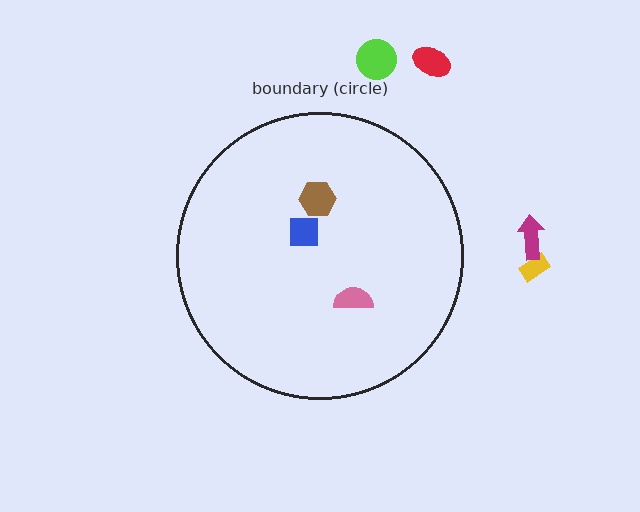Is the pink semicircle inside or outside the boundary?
Inside.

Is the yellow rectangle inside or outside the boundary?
Outside.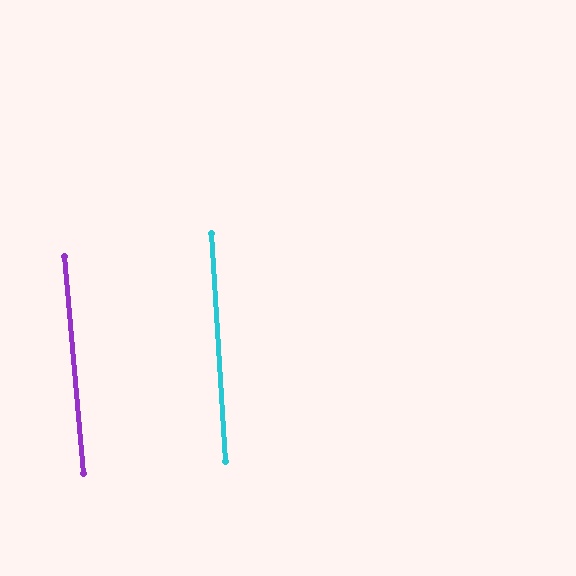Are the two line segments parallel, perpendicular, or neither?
Parallel — their directions differ by only 1.6°.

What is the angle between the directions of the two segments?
Approximately 2 degrees.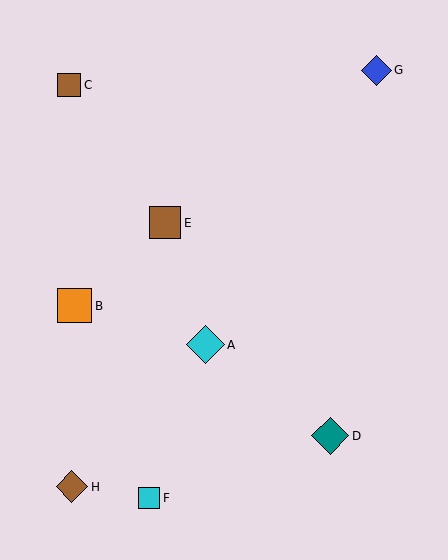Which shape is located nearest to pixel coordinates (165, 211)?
The brown square (labeled E) at (165, 223) is nearest to that location.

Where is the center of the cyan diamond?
The center of the cyan diamond is at (205, 345).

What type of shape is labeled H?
Shape H is a brown diamond.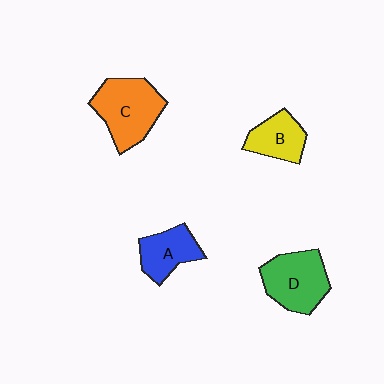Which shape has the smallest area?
Shape B (yellow).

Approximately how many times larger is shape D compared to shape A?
Approximately 1.4 times.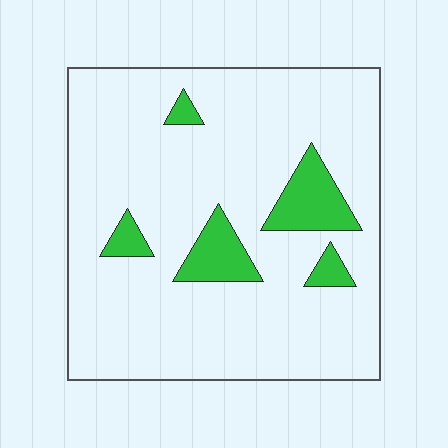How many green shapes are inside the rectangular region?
5.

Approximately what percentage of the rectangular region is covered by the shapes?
Approximately 10%.